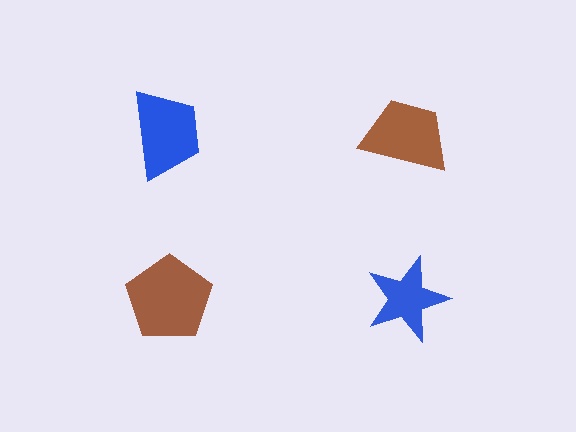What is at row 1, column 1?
A blue trapezoid.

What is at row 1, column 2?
A brown trapezoid.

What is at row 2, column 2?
A blue star.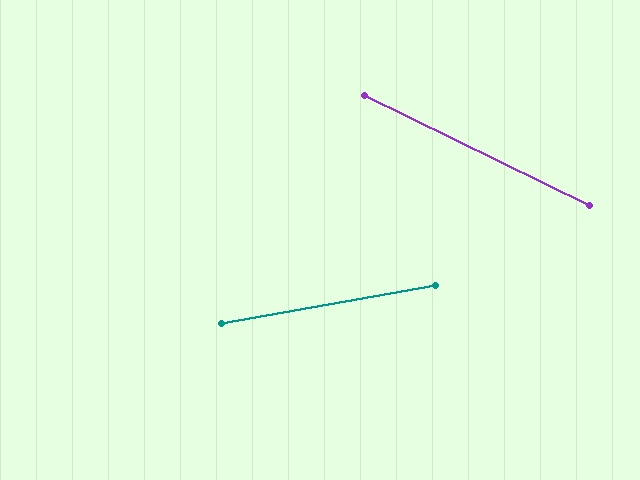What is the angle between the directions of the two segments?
Approximately 36 degrees.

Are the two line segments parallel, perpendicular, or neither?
Neither parallel nor perpendicular — they differ by about 36°.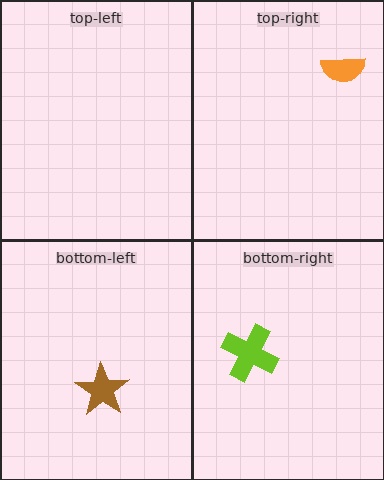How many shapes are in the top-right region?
1.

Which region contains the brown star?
The bottom-left region.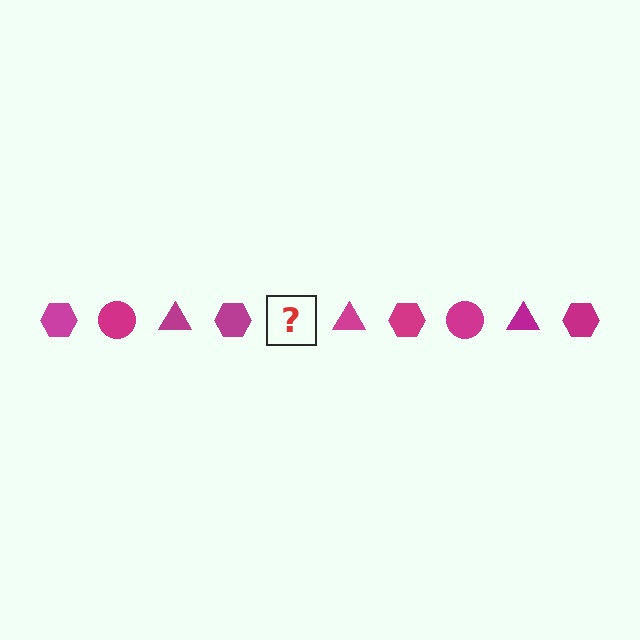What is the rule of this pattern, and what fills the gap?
The rule is that the pattern cycles through hexagon, circle, triangle shapes in magenta. The gap should be filled with a magenta circle.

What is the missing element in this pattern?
The missing element is a magenta circle.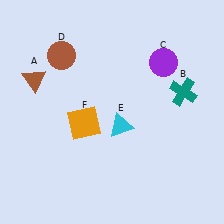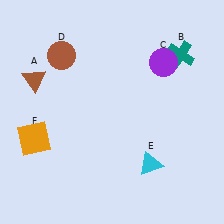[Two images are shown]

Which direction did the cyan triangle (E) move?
The cyan triangle (E) moved down.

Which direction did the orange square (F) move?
The orange square (F) moved left.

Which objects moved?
The objects that moved are: the teal cross (B), the cyan triangle (E), the orange square (F).